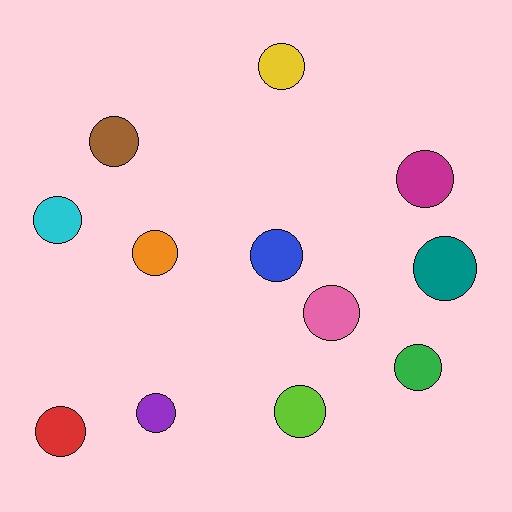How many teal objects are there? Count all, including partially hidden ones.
There is 1 teal object.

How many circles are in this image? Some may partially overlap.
There are 12 circles.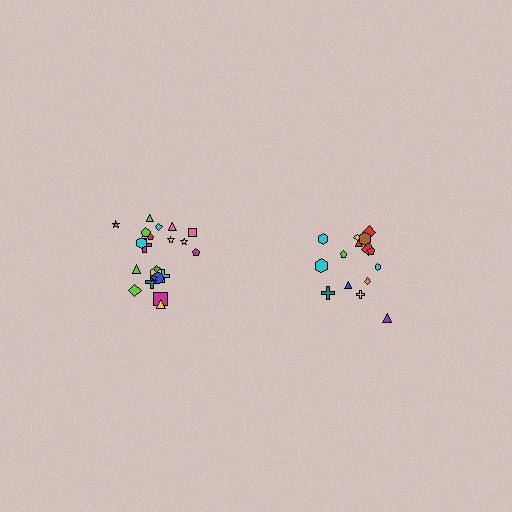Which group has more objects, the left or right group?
The left group.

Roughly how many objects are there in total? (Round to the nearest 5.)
Roughly 35 objects in total.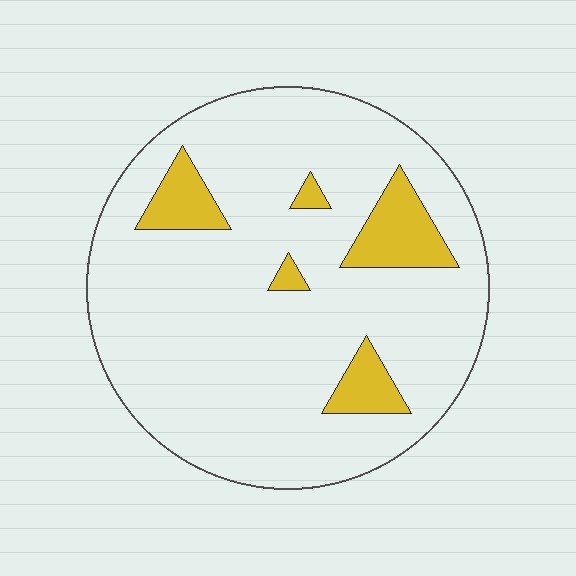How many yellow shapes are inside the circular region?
5.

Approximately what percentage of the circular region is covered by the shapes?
Approximately 10%.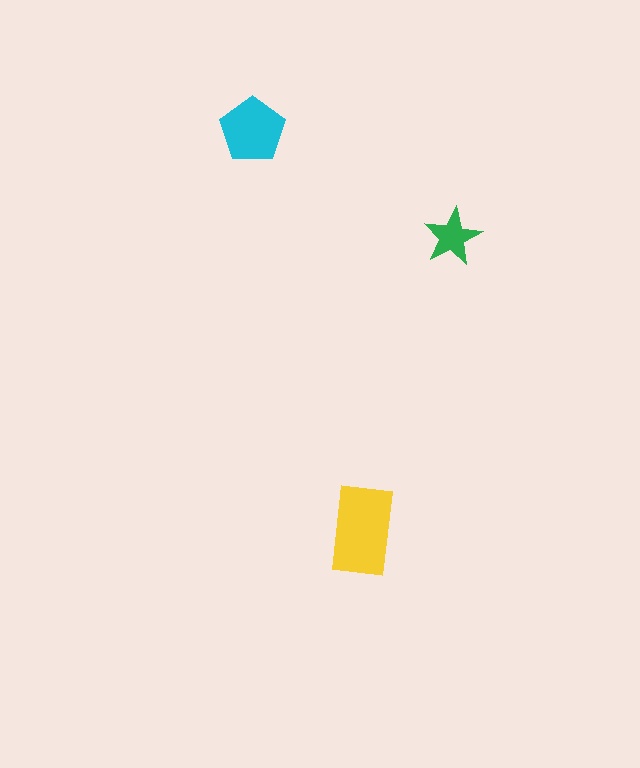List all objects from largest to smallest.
The yellow rectangle, the cyan pentagon, the green star.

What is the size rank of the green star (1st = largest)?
3rd.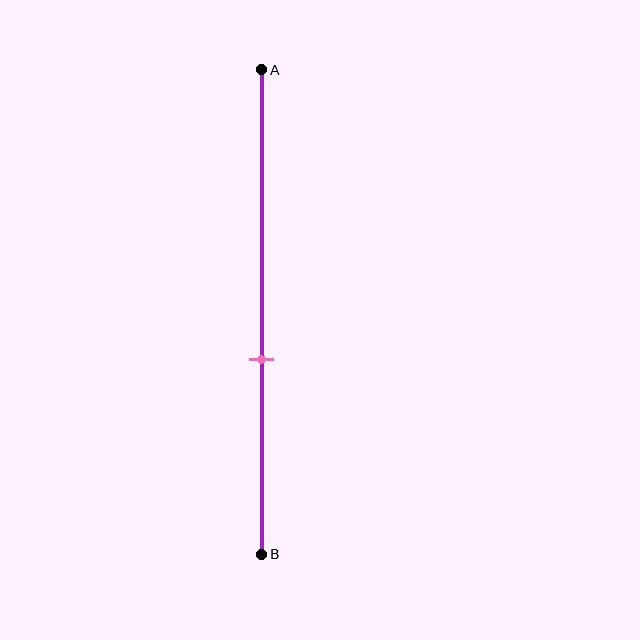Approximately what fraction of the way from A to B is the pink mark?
The pink mark is approximately 60% of the way from A to B.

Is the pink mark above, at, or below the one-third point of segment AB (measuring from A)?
The pink mark is below the one-third point of segment AB.